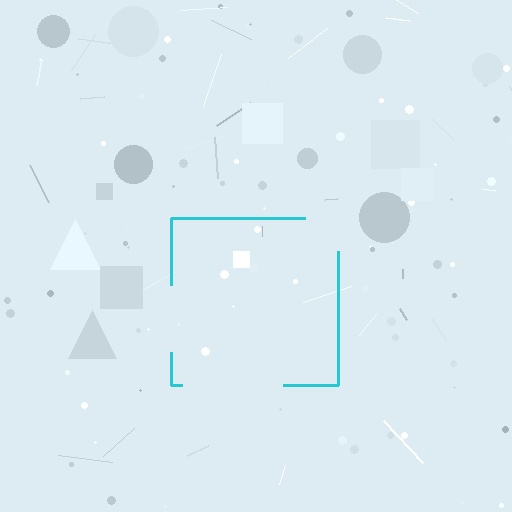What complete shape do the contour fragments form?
The contour fragments form a square.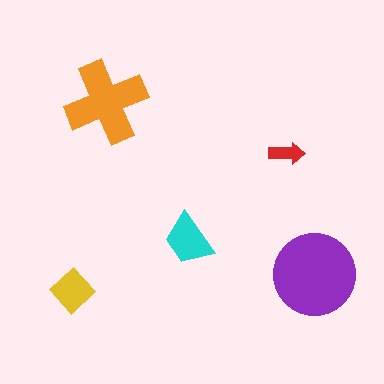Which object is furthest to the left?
The yellow diamond is leftmost.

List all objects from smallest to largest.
The red arrow, the yellow diamond, the cyan trapezoid, the orange cross, the purple circle.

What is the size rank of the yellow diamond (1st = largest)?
4th.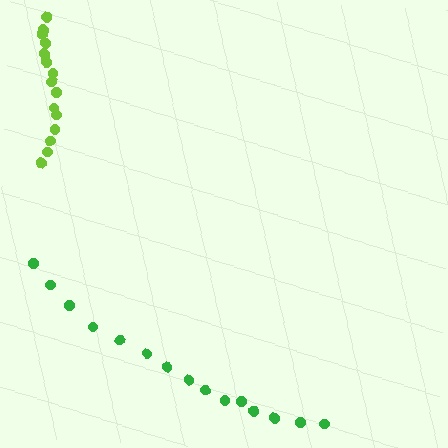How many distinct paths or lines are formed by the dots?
There are 2 distinct paths.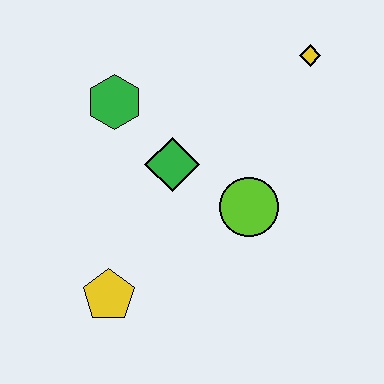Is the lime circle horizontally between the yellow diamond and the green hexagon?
Yes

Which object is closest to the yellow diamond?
The lime circle is closest to the yellow diamond.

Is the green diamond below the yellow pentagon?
No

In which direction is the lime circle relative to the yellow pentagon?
The lime circle is to the right of the yellow pentagon.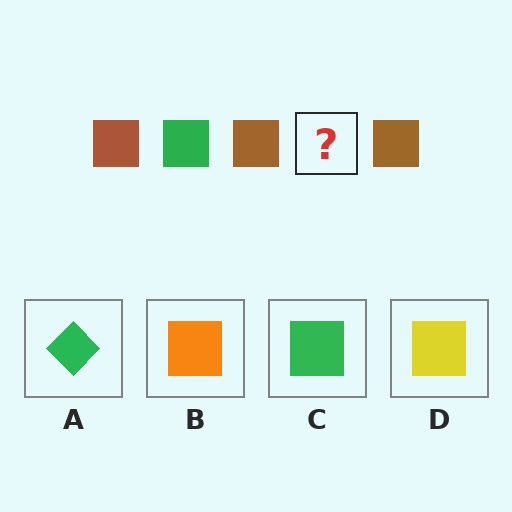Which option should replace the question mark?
Option C.